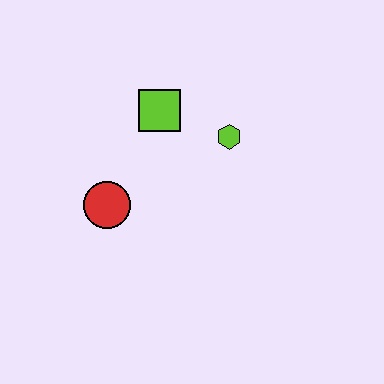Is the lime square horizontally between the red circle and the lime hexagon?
Yes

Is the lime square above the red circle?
Yes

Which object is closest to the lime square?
The lime hexagon is closest to the lime square.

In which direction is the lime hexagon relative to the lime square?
The lime hexagon is to the right of the lime square.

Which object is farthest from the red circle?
The lime hexagon is farthest from the red circle.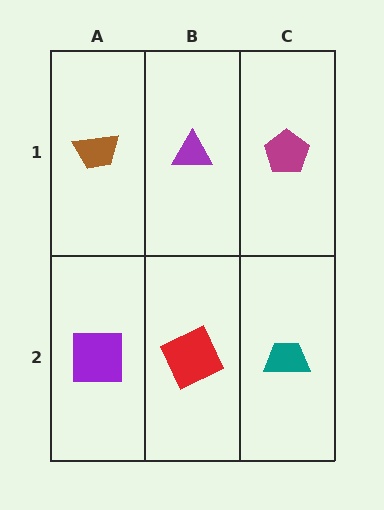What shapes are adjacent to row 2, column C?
A magenta pentagon (row 1, column C), a red square (row 2, column B).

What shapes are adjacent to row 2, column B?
A purple triangle (row 1, column B), a purple square (row 2, column A), a teal trapezoid (row 2, column C).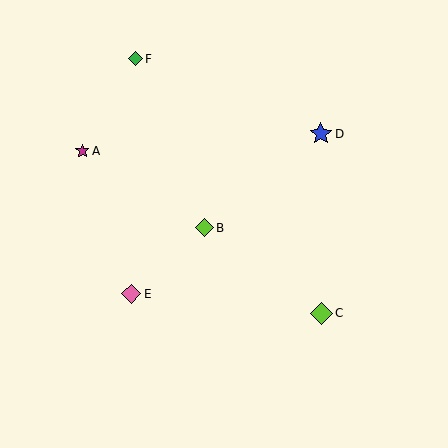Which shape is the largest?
The blue star (labeled D) is the largest.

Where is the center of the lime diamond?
The center of the lime diamond is at (321, 313).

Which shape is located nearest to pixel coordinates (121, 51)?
The green diamond (labeled F) at (135, 59) is nearest to that location.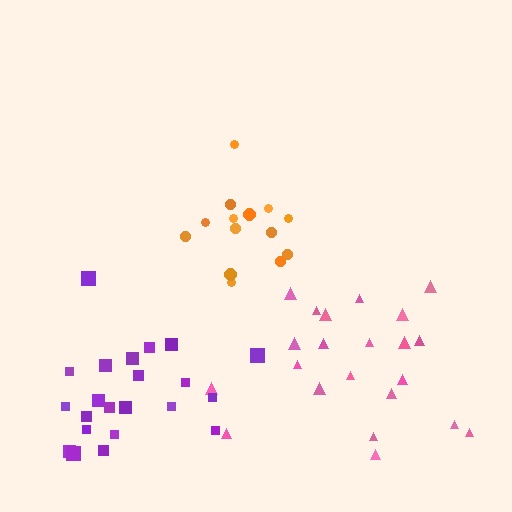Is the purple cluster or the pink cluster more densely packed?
Purple.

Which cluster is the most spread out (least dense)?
Pink.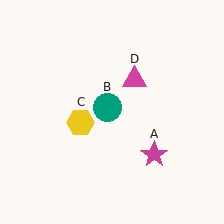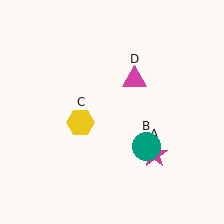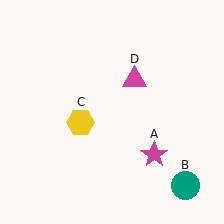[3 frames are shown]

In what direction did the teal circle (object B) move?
The teal circle (object B) moved down and to the right.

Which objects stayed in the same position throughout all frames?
Magenta star (object A) and yellow hexagon (object C) and magenta triangle (object D) remained stationary.